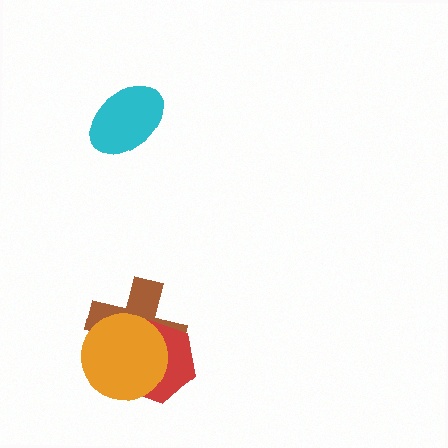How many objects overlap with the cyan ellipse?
0 objects overlap with the cyan ellipse.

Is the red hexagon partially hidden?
Yes, it is partially covered by another shape.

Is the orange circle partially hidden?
No, no other shape covers it.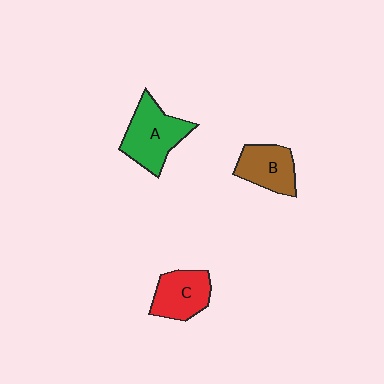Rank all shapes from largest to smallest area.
From largest to smallest: A (green), C (red), B (brown).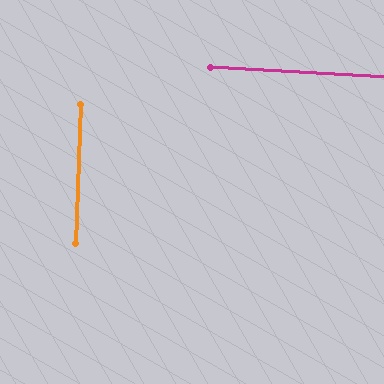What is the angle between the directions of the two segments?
Approximately 89 degrees.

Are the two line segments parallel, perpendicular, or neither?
Perpendicular — they meet at approximately 89°.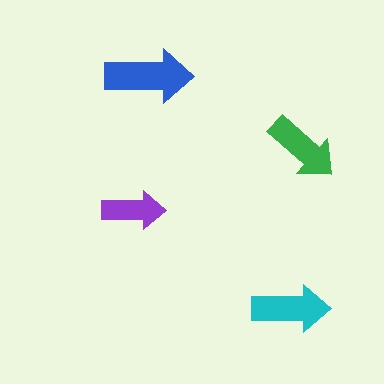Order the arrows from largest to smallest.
the blue one, the cyan one, the green one, the purple one.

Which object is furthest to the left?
The purple arrow is leftmost.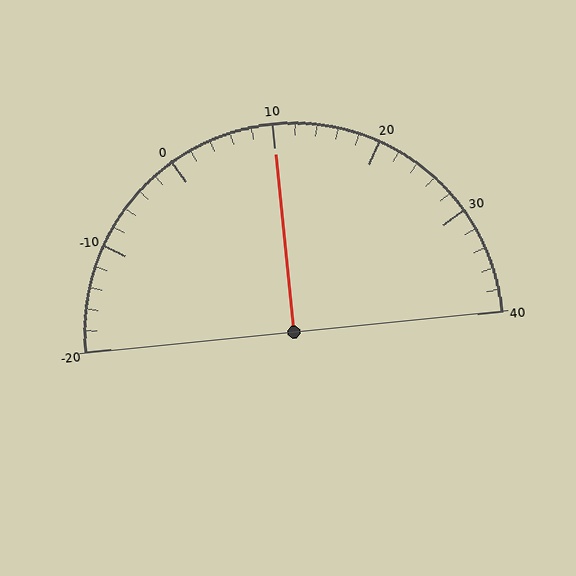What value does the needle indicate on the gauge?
The needle indicates approximately 10.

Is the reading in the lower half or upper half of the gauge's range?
The reading is in the upper half of the range (-20 to 40).